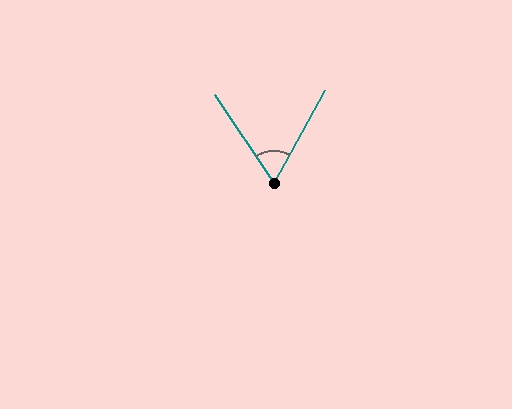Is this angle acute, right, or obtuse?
It is acute.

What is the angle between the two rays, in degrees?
Approximately 63 degrees.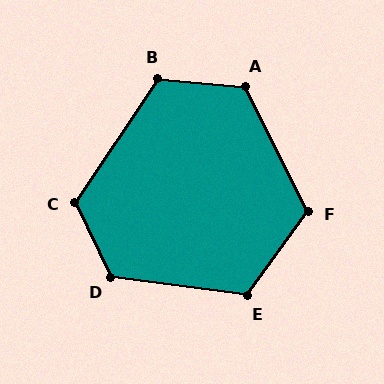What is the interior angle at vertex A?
Approximately 122 degrees (obtuse).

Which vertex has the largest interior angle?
D, at approximately 123 degrees.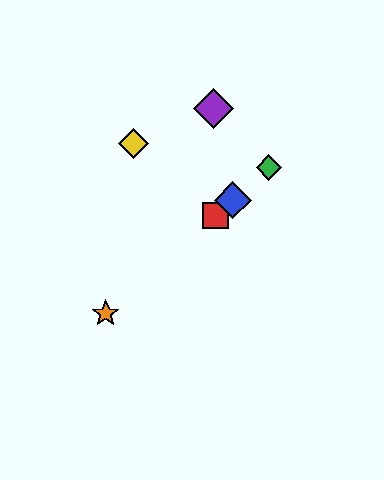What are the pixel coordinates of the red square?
The red square is at (215, 216).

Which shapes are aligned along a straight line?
The red square, the blue diamond, the green diamond, the orange star are aligned along a straight line.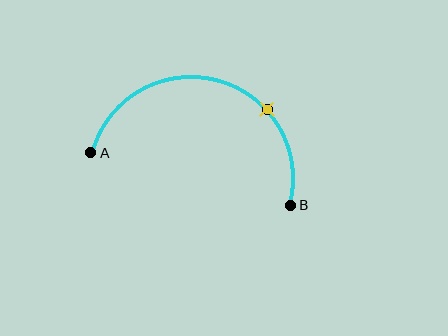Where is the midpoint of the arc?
The arc midpoint is the point on the curve farthest from the straight line joining A and B. It sits above that line.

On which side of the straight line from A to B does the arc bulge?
The arc bulges above the straight line connecting A and B.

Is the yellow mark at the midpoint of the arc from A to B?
No. The yellow mark lies on the arc but is closer to endpoint B. The arc midpoint would be at the point on the curve equidistant along the arc from both A and B.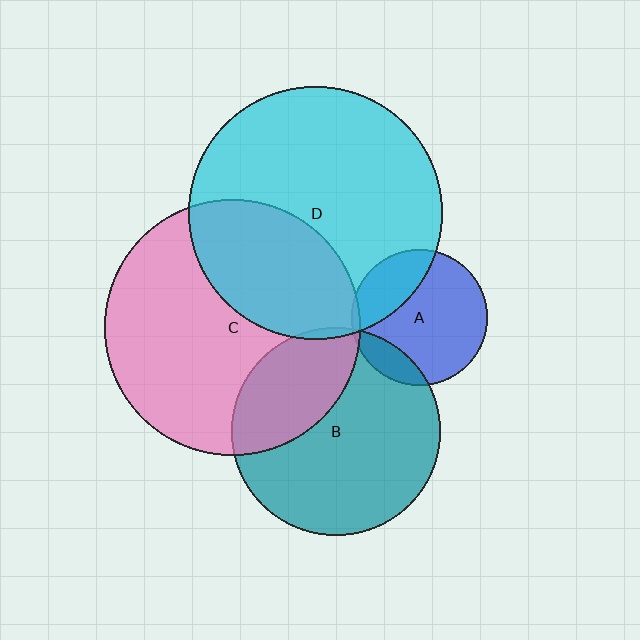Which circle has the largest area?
Circle C (pink).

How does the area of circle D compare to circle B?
Approximately 1.5 times.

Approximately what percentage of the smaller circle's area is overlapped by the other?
Approximately 15%.